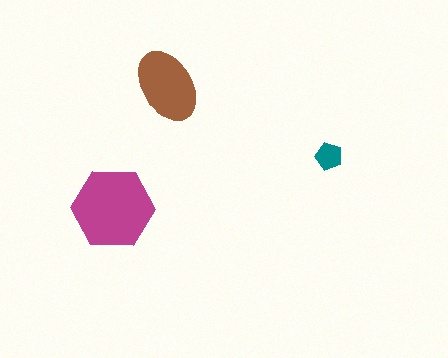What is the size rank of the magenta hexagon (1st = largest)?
1st.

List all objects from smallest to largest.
The teal pentagon, the brown ellipse, the magenta hexagon.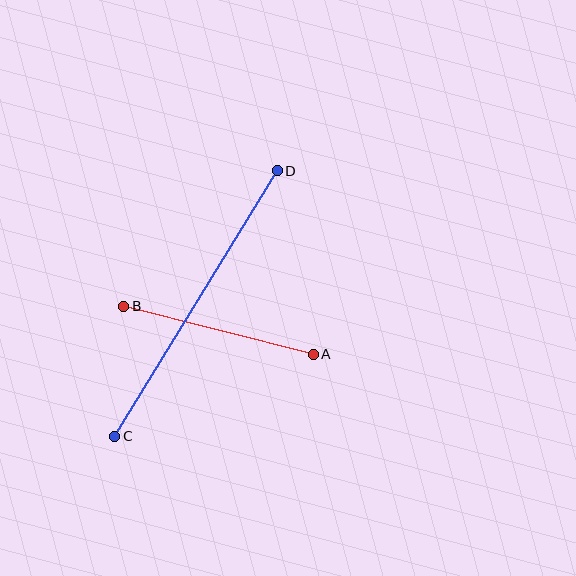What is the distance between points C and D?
The distance is approximately 311 pixels.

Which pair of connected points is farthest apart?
Points C and D are farthest apart.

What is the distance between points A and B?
The distance is approximately 195 pixels.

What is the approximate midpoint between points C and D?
The midpoint is at approximately (196, 304) pixels.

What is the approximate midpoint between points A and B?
The midpoint is at approximately (219, 330) pixels.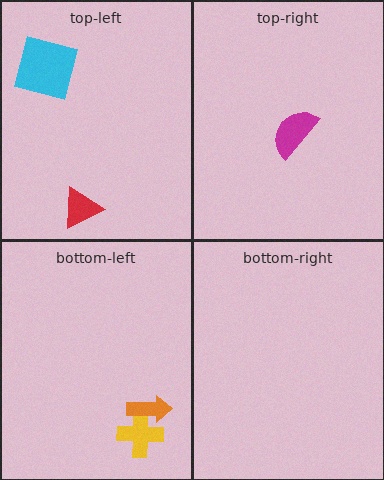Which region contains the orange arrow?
The bottom-left region.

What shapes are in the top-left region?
The red triangle, the cyan square.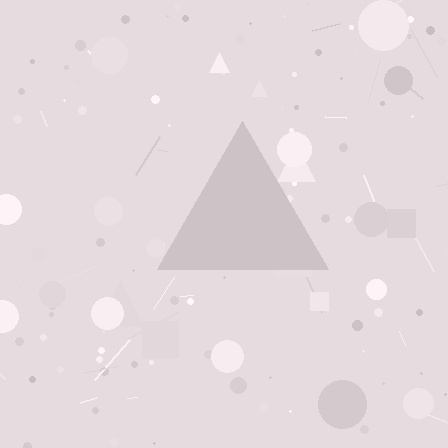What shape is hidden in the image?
A triangle is hidden in the image.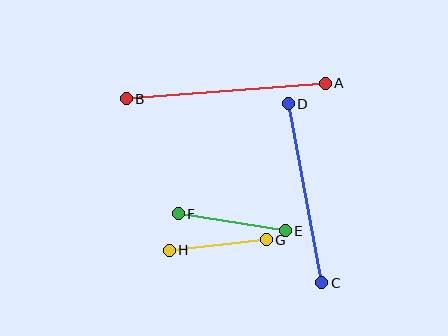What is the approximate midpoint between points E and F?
The midpoint is at approximately (232, 222) pixels.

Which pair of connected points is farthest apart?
Points A and B are farthest apart.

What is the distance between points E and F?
The distance is approximately 108 pixels.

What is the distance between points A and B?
The distance is approximately 200 pixels.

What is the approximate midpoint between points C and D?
The midpoint is at approximately (305, 193) pixels.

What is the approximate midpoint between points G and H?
The midpoint is at approximately (218, 245) pixels.